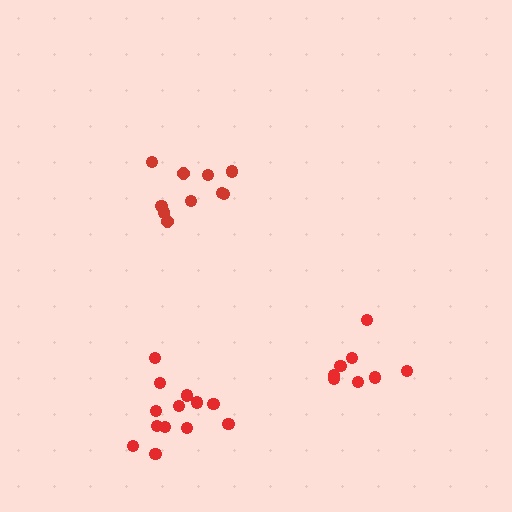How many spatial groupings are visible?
There are 3 spatial groupings.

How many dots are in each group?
Group 1: 13 dots, Group 2: 10 dots, Group 3: 8 dots (31 total).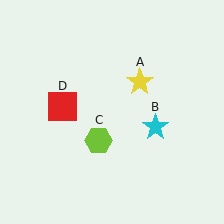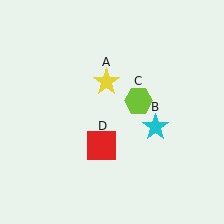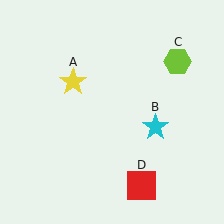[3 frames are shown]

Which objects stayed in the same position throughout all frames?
Cyan star (object B) remained stationary.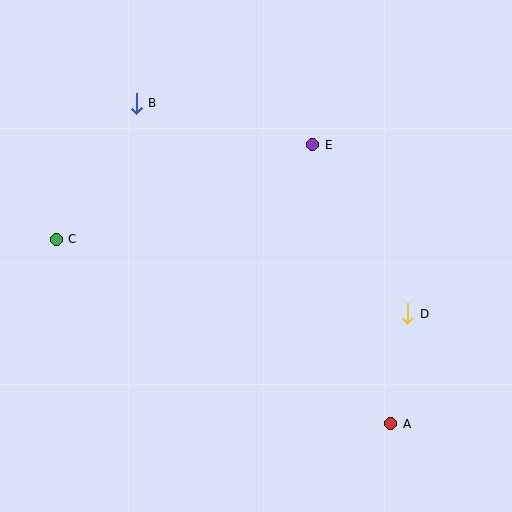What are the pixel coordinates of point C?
Point C is at (56, 239).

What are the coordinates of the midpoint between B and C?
The midpoint between B and C is at (96, 171).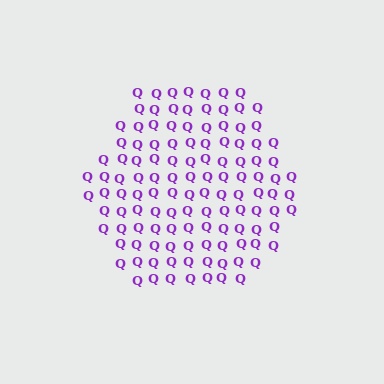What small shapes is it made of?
It is made of small letter Q's.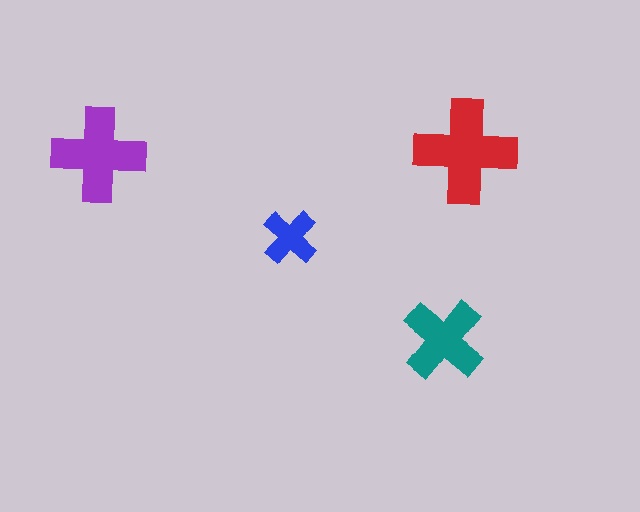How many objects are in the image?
There are 4 objects in the image.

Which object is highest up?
The red cross is topmost.